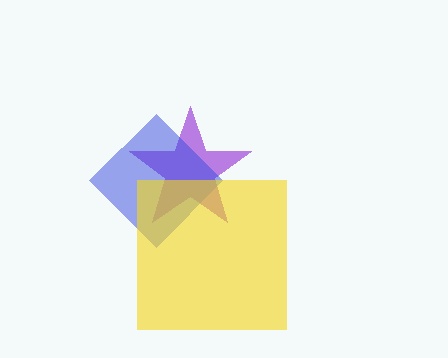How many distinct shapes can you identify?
There are 3 distinct shapes: a purple star, a blue diamond, a yellow square.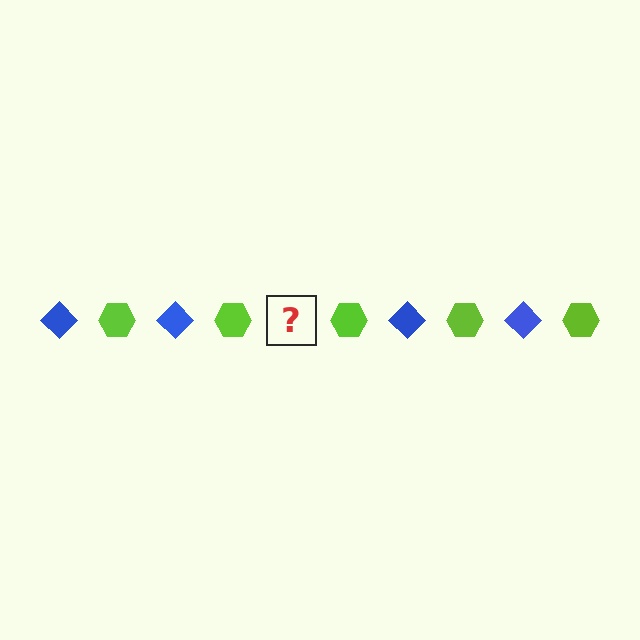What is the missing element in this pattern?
The missing element is a blue diamond.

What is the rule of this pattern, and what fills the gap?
The rule is that the pattern alternates between blue diamond and lime hexagon. The gap should be filled with a blue diamond.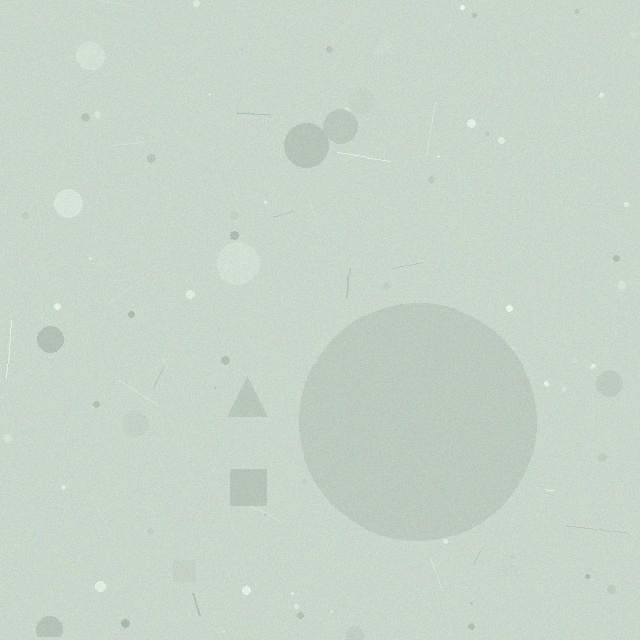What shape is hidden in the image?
A circle is hidden in the image.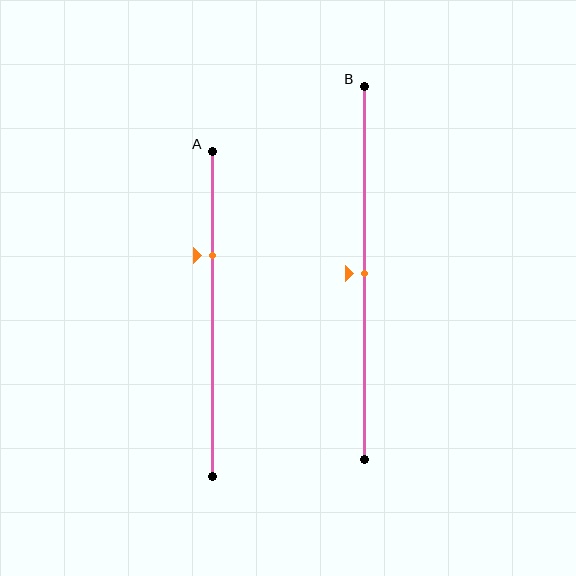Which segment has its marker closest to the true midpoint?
Segment B has its marker closest to the true midpoint.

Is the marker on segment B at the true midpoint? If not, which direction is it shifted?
Yes, the marker on segment B is at the true midpoint.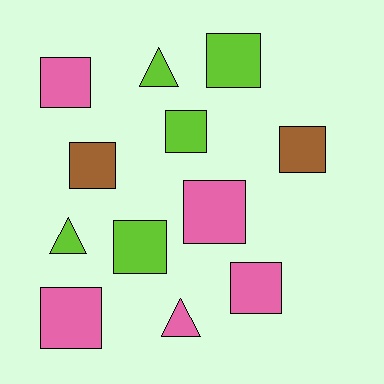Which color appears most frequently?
Pink, with 5 objects.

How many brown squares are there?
There are 2 brown squares.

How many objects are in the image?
There are 12 objects.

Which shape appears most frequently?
Square, with 9 objects.